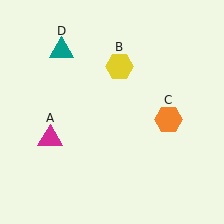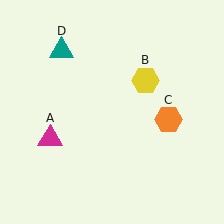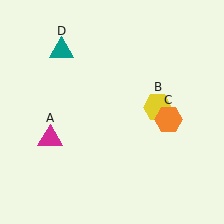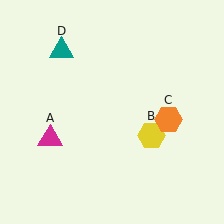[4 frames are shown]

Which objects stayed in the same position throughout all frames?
Magenta triangle (object A) and orange hexagon (object C) and teal triangle (object D) remained stationary.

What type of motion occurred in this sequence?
The yellow hexagon (object B) rotated clockwise around the center of the scene.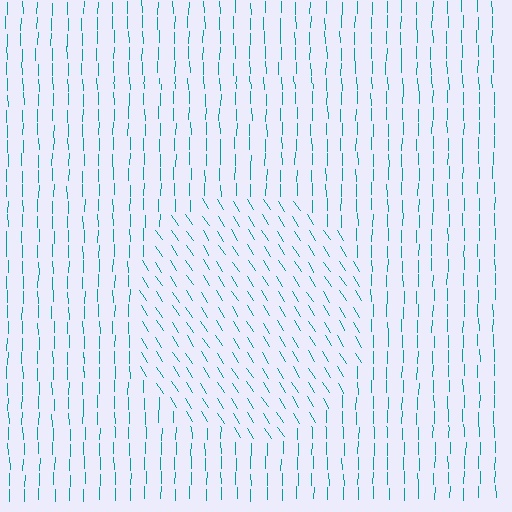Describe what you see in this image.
The image is filled with small teal line segments. A circle region in the image has lines oriented differently from the surrounding lines, creating a visible texture boundary.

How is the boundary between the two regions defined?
The boundary is defined purely by a change in line orientation (approximately 32 degrees difference). All lines are the same color and thickness.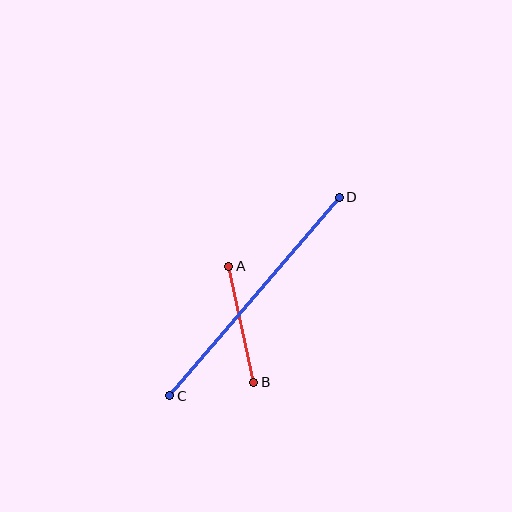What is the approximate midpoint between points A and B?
The midpoint is at approximately (241, 324) pixels.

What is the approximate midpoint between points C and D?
The midpoint is at approximately (254, 297) pixels.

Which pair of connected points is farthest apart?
Points C and D are farthest apart.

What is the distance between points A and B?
The distance is approximately 119 pixels.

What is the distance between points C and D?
The distance is approximately 261 pixels.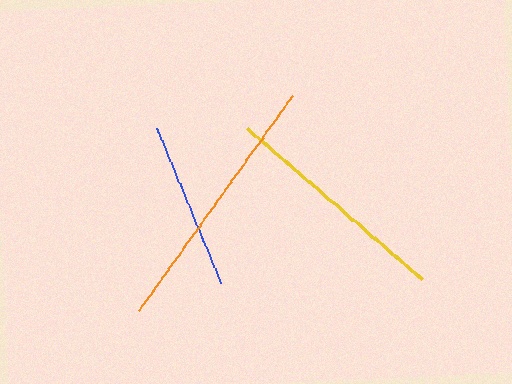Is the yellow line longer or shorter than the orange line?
The orange line is longer than the yellow line.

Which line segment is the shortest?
The blue line is the shortest at approximately 168 pixels.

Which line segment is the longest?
The orange line is the longest at approximately 264 pixels.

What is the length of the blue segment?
The blue segment is approximately 168 pixels long.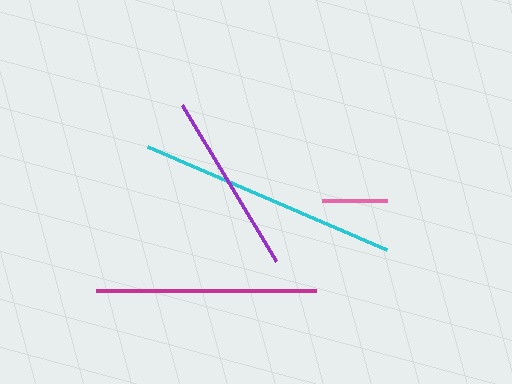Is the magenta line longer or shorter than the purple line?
The magenta line is longer than the purple line.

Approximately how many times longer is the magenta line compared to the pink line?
The magenta line is approximately 3.4 times the length of the pink line.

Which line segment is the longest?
The cyan line is the longest at approximately 260 pixels.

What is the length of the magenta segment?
The magenta segment is approximately 220 pixels long.